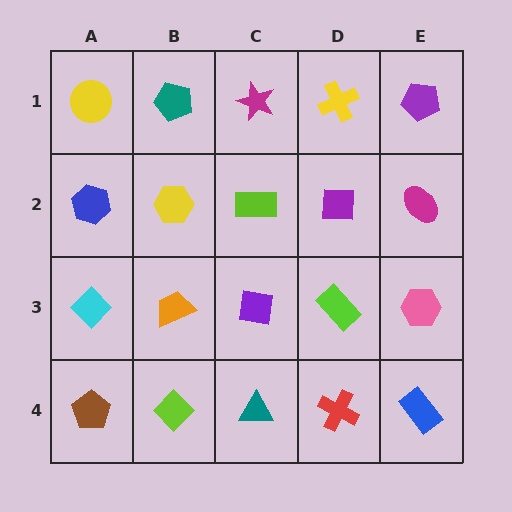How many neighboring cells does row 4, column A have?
2.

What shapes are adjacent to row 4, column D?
A lime rectangle (row 3, column D), a teal triangle (row 4, column C), a blue rectangle (row 4, column E).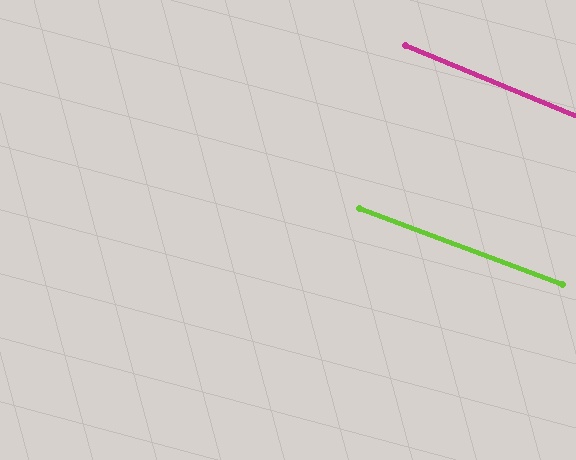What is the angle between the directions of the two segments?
Approximately 2 degrees.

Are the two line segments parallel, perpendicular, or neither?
Parallel — their directions differ by only 1.7°.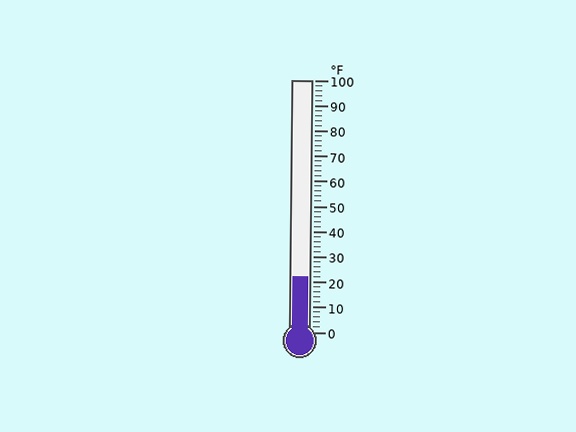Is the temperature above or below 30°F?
The temperature is below 30°F.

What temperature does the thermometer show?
The thermometer shows approximately 22°F.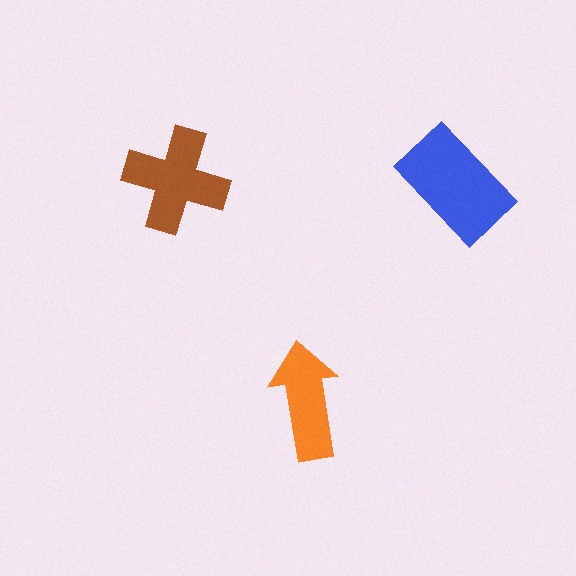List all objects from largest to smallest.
The blue rectangle, the brown cross, the orange arrow.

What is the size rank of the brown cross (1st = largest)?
2nd.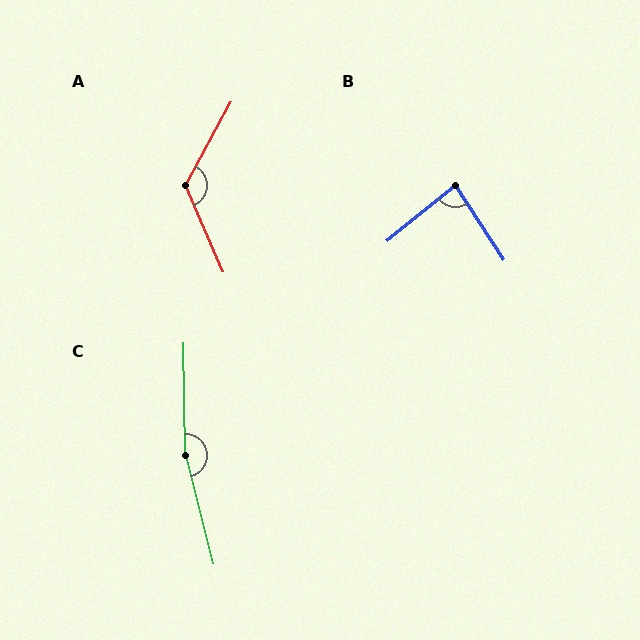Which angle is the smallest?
B, at approximately 84 degrees.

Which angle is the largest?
C, at approximately 167 degrees.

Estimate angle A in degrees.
Approximately 128 degrees.